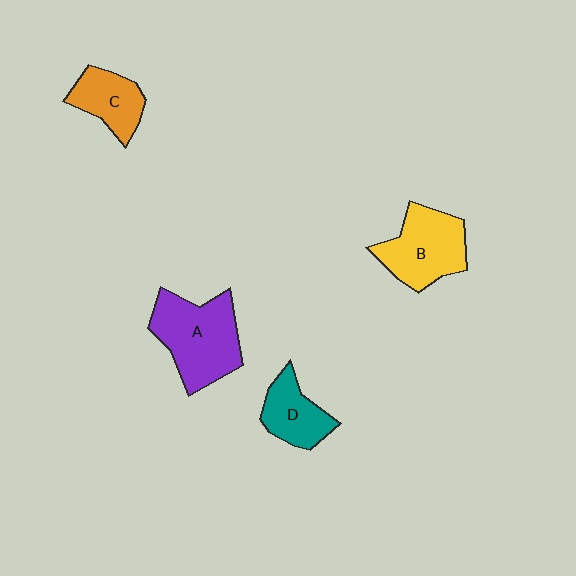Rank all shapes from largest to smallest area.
From largest to smallest: A (purple), B (yellow), D (teal), C (orange).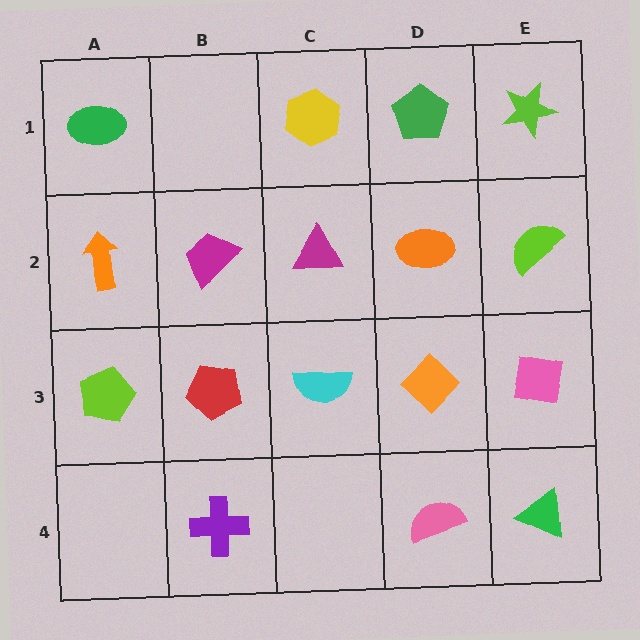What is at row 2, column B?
A magenta trapezoid.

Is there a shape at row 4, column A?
No, that cell is empty.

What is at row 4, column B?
A purple cross.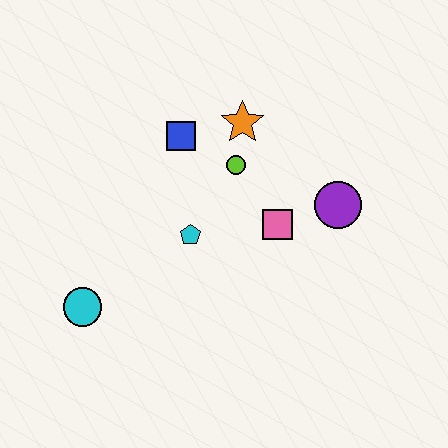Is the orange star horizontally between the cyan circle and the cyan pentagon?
No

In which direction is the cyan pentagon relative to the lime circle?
The cyan pentagon is below the lime circle.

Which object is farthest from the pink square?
The cyan circle is farthest from the pink square.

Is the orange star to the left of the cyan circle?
No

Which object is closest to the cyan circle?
The cyan pentagon is closest to the cyan circle.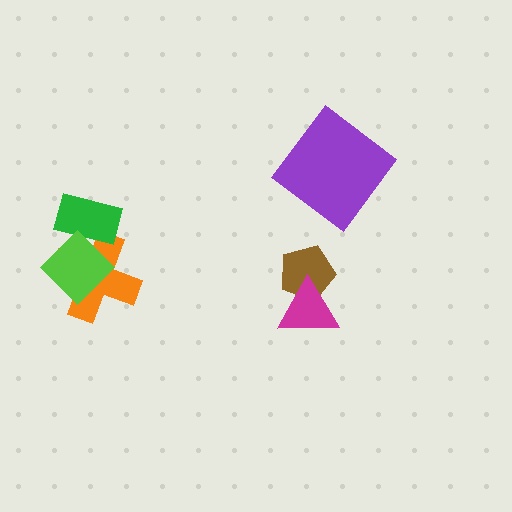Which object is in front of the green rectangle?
The lime diamond is in front of the green rectangle.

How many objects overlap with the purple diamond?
0 objects overlap with the purple diamond.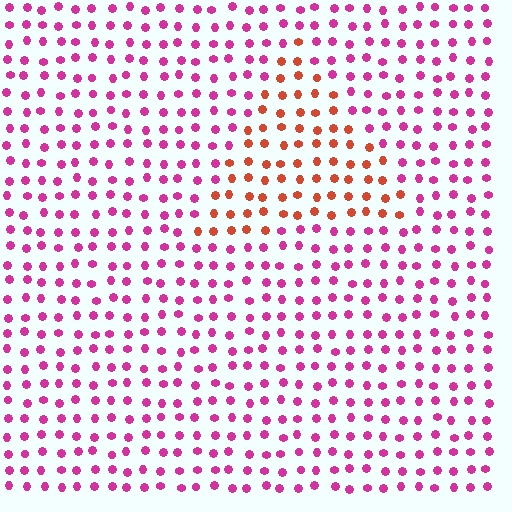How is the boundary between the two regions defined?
The boundary is defined purely by a slight shift in hue (about 49 degrees). Spacing, size, and orientation are identical on both sides.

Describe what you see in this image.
The image is filled with small magenta elements in a uniform arrangement. A triangle-shaped region is visible where the elements are tinted to a slightly different hue, forming a subtle color boundary.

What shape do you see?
I see a triangle.